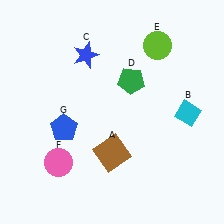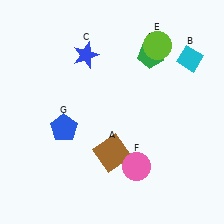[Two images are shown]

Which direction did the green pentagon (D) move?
The green pentagon (D) moved up.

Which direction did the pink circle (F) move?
The pink circle (F) moved right.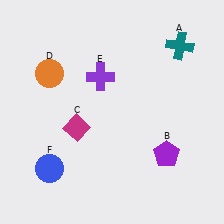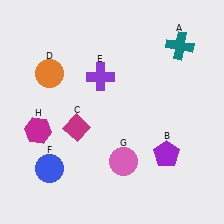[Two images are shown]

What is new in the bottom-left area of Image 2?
A magenta hexagon (H) was added in the bottom-left area of Image 2.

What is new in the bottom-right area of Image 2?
A pink circle (G) was added in the bottom-right area of Image 2.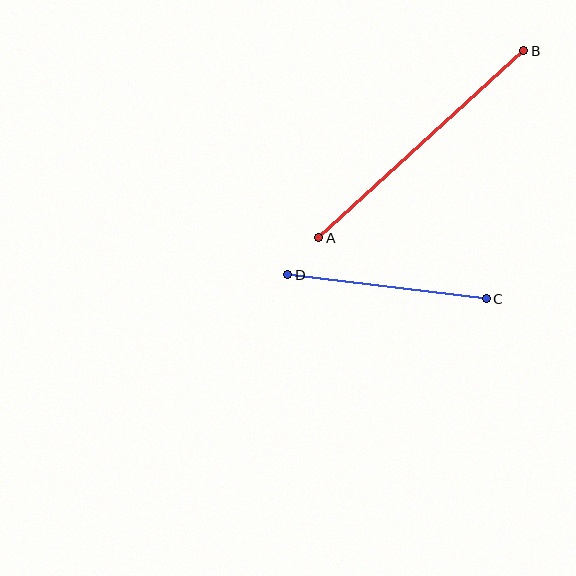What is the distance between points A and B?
The distance is approximately 277 pixels.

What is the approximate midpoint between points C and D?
The midpoint is at approximately (387, 287) pixels.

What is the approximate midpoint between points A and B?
The midpoint is at approximately (421, 144) pixels.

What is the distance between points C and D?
The distance is approximately 200 pixels.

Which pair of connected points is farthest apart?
Points A and B are farthest apart.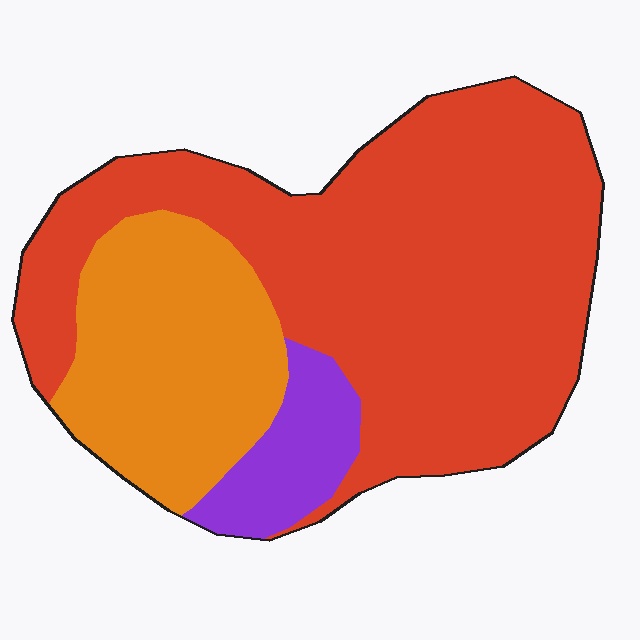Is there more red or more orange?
Red.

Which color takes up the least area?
Purple, at roughly 10%.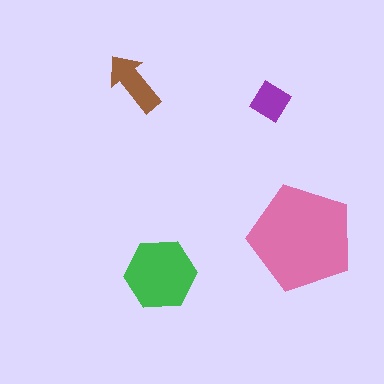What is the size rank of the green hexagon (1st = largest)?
2nd.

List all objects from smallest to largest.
The purple diamond, the brown arrow, the green hexagon, the pink pentagon.